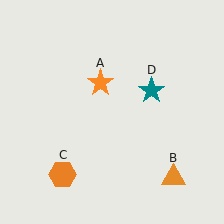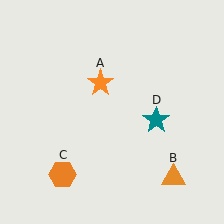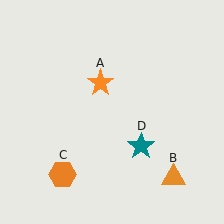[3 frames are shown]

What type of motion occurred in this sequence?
The teal star (object D) rotated clockwise around the center of the scene.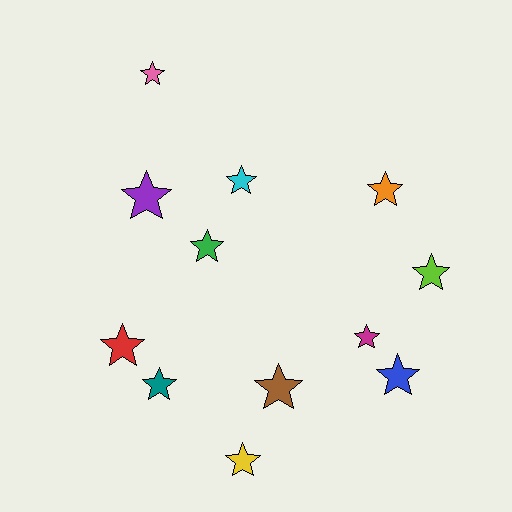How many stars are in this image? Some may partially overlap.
There are 12 stars.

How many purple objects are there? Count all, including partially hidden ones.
There is 1 purple object.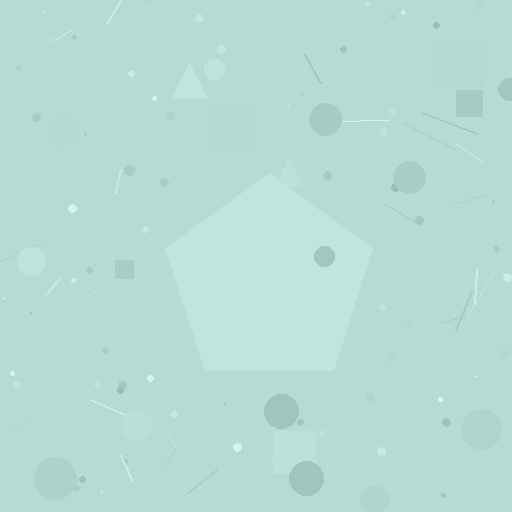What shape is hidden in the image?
A pentagon is hidden in the image.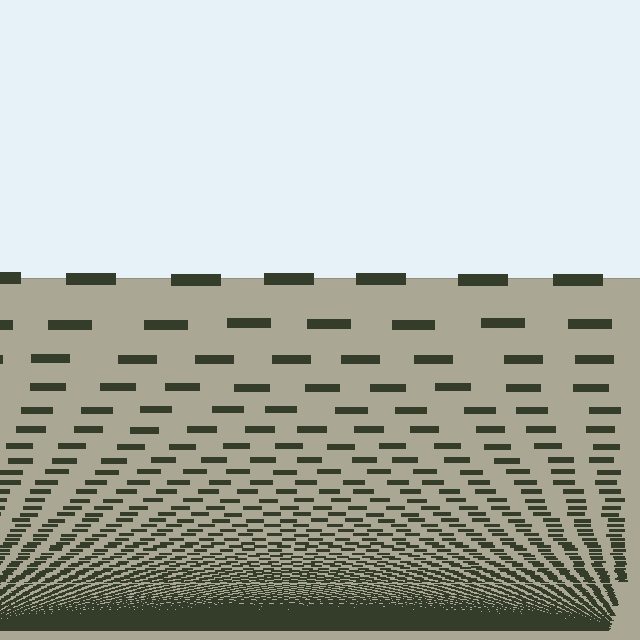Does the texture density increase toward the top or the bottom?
Density increases toward the bottom.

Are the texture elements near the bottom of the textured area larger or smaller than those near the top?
Smaller. The gradient is inverted — elements near the bottom are smaller and denser.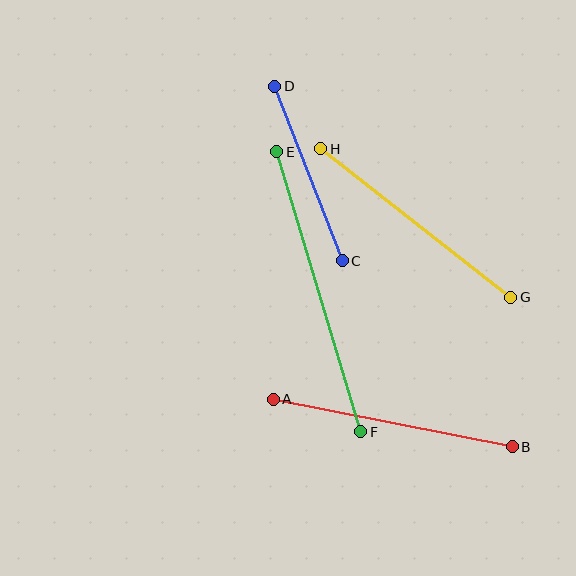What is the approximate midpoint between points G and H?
The midpoint is at approximately (416, 223) pixels.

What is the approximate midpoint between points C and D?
The midpoint is at approximately (309, 173) pixels.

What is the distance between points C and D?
The distance is approximately 187 pixels.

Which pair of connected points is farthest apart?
Points E and F are farthest apart.